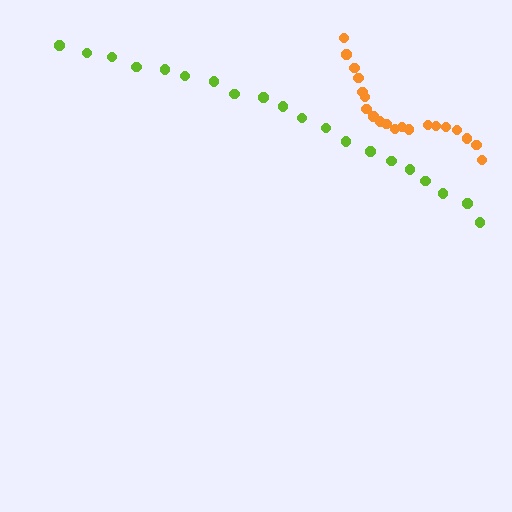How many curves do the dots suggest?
There are 2 distinct paths.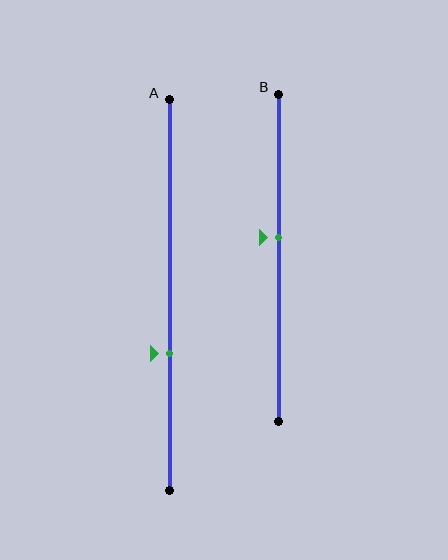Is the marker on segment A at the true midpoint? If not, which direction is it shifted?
No, the marker on segment A is shifted downward by about 15% of the segment length.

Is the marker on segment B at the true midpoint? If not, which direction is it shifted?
No, the marker on segment B is shifted upward by about 6% of the segment length.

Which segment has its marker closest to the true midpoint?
Segment B has its marker closest to the true midpoint.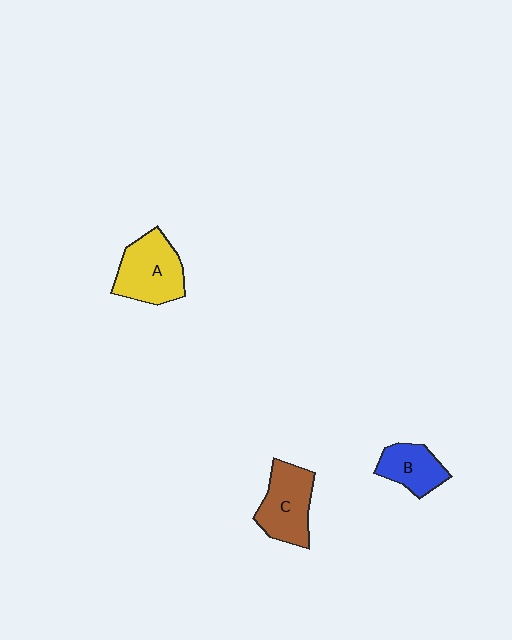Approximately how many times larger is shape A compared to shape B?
Approximately 1.5 times.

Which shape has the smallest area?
Shape B (blue).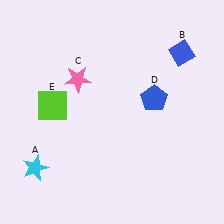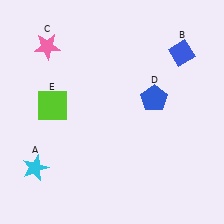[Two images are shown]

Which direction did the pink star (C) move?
The pink star (C) moved up.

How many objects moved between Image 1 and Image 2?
1 object moved between the two images.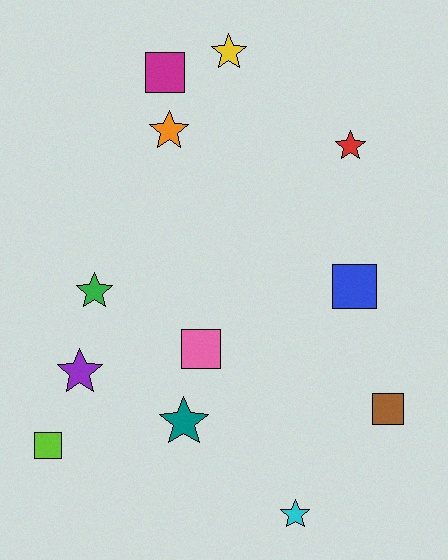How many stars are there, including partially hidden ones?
There are 7 stars.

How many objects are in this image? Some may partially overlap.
There are 12 objects.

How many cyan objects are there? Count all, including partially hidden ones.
There is 1 cyan object.